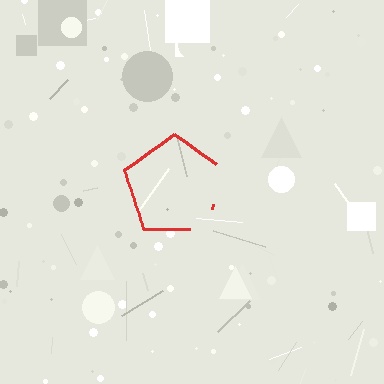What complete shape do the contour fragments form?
The contour fragments form a pentagon.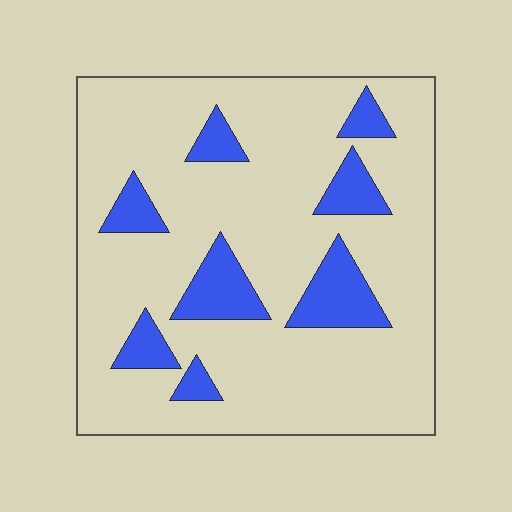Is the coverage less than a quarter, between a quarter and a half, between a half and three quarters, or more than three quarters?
Less than a quarter.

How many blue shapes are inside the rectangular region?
8.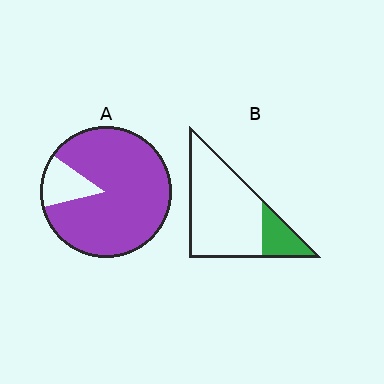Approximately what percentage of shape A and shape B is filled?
A is approximately 85% and B is approximately 20%.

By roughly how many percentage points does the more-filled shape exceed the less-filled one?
By roughly 65 percentage points (A over B).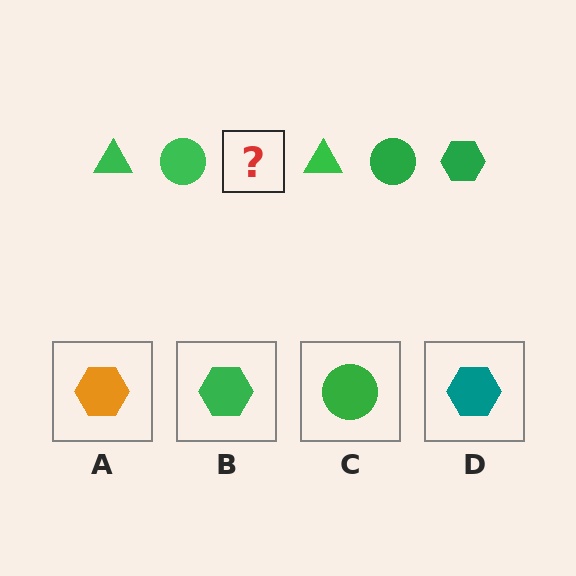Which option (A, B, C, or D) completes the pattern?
B.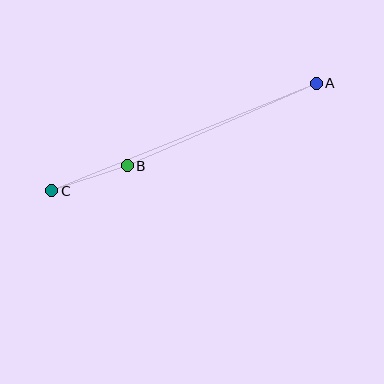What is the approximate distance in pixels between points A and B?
The distance between A and B is approximately 206 pixels.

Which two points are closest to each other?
Points B and C are closest to each other.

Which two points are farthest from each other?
Points A and C are farthest from each other.